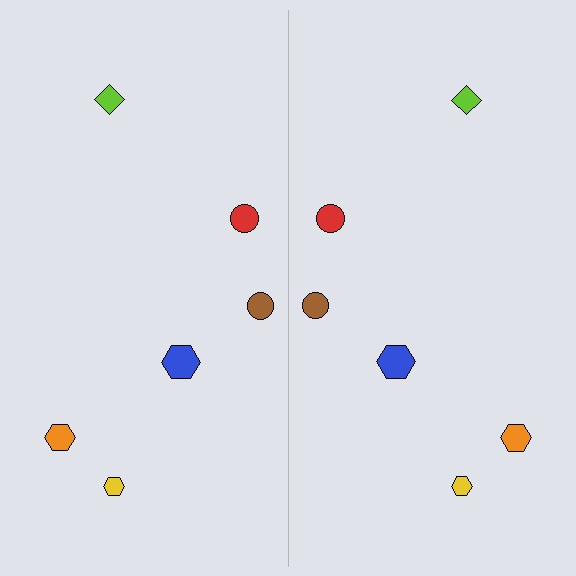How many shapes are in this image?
There are 12 shapes in this image.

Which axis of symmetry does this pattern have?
The pattern has a vertical axis of symmetry running through the center of the image.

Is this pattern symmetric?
Yes, this pattern has bilateral (reflection) symmetry.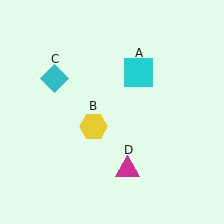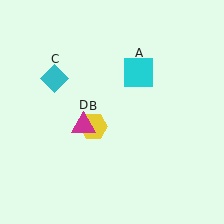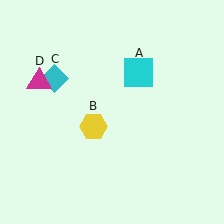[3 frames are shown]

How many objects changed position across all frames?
1 object changed position: magenta triangle (object D).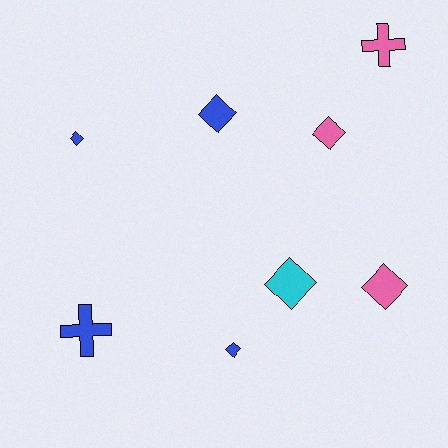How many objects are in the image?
There are 8 objects.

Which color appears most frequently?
Blue, with 4 objects.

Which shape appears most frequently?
Diamond, with 6 objects.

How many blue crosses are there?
There is 1 blue cross.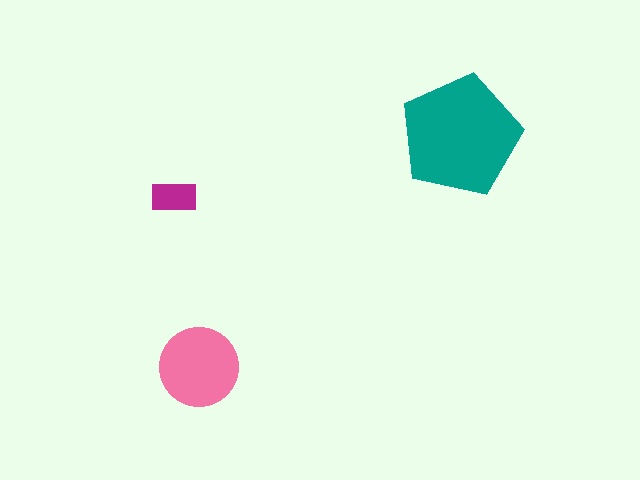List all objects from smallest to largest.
The magenta rectangle, the pink circle, the teal pentagon.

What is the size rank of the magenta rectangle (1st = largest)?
3rd.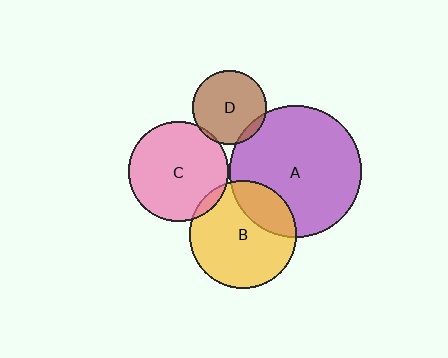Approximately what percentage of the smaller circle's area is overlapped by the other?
Approximately 5%.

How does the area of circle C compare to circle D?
Approximately 1.8 times.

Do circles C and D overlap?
Yes.